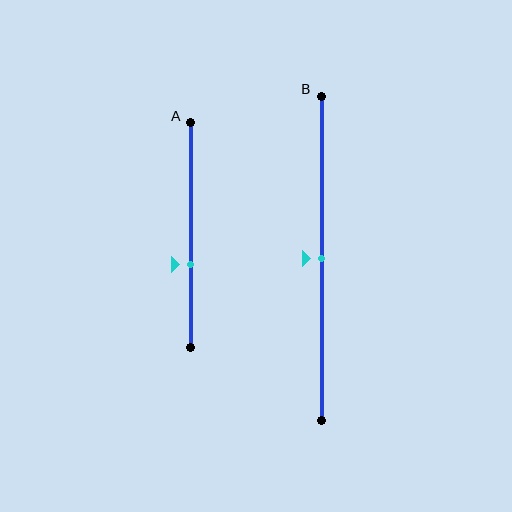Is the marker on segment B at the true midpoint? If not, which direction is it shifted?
Yes, the marker on segment B is at the true midpoint.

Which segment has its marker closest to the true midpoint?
Segment B has its marker closest to the true midpoint.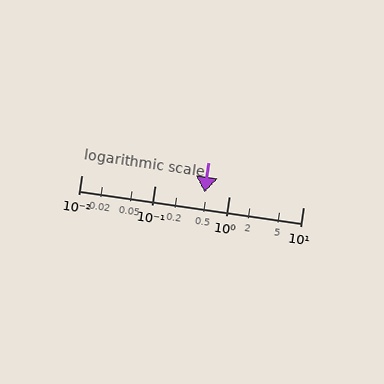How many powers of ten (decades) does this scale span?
The scale spans 3 decades, from 0.01 to 10.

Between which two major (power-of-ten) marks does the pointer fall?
The pointer is between 0.1 and 1.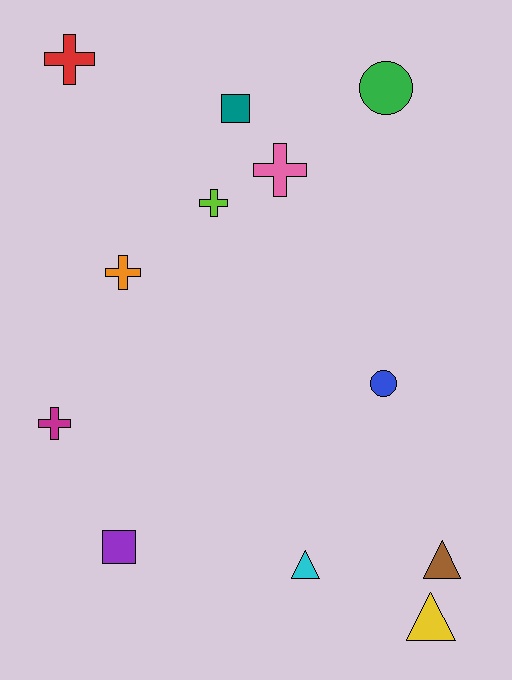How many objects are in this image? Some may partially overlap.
There are 12 objects.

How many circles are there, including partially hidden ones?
There are 2 circles.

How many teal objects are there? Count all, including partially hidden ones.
There is 1 teal object.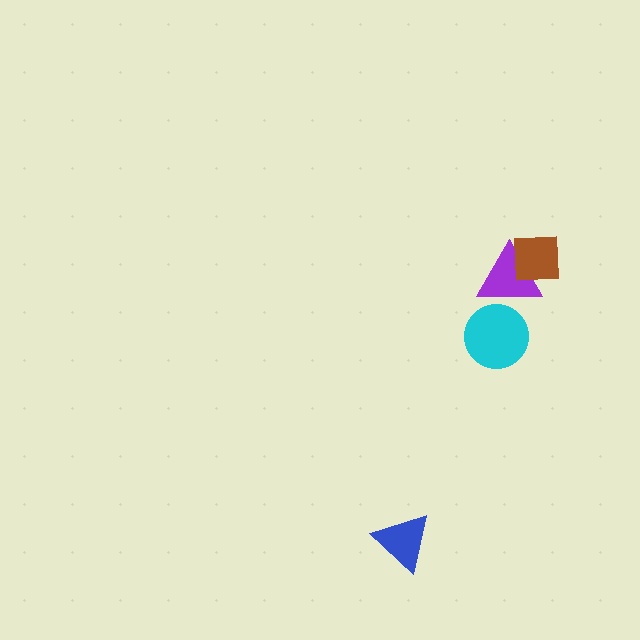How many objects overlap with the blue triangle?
0 objects overlap with the blue triangle.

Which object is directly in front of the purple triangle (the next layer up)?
The cyan circle is directly in front of the purple triangle.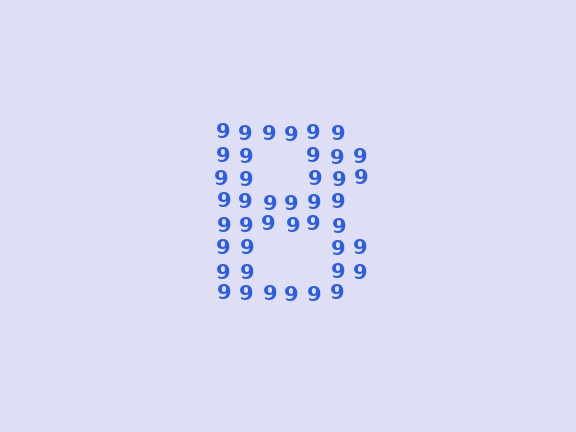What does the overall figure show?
The overall figure shows the letter B.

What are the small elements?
The small elements are digit 9's.